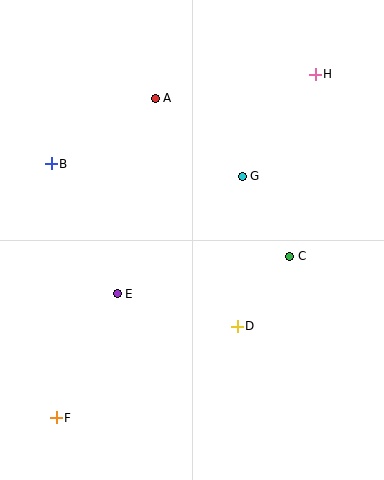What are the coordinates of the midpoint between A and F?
The midpoint between A and F is at (106, 258).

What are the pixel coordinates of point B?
Point B is at (51, 164).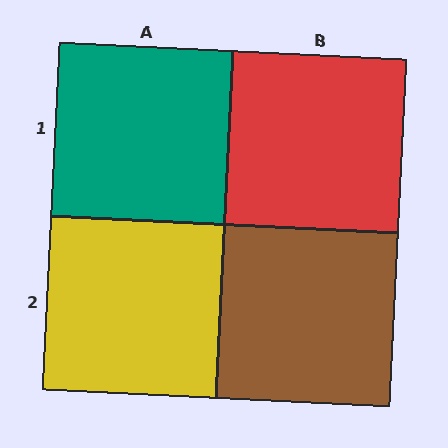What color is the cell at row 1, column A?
Teal.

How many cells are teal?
1 cell is teal.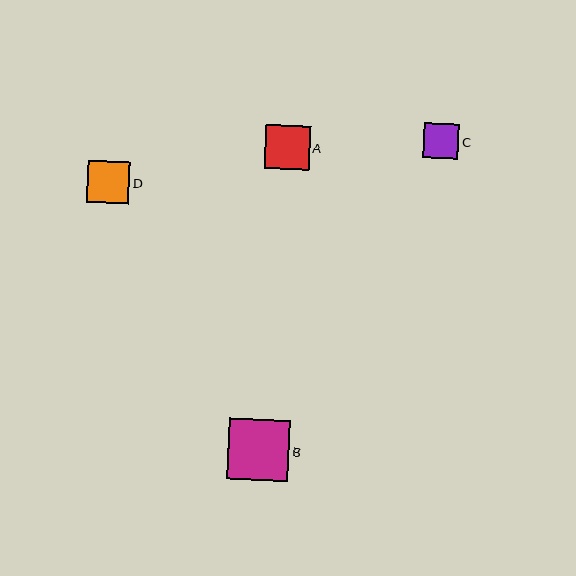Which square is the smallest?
Square C is the smallest with a size of approximately 35 pixels.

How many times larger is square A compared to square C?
Square A is approximately 1.3 times the size of square C.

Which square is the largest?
Square B is the largest with a size of approximately 61 pixels.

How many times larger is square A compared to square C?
Square A is approximately 1.3 times the size of square C.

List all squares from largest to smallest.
From largest to smallest: B, A, D, C.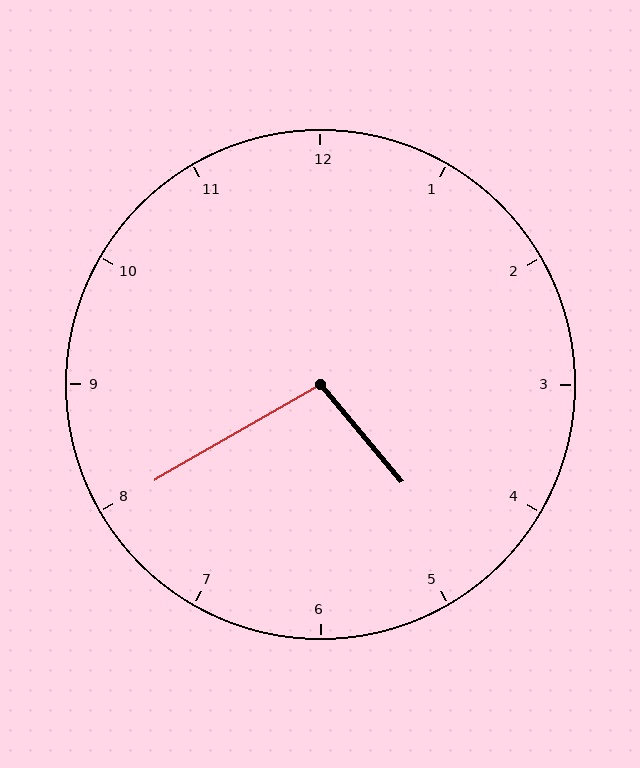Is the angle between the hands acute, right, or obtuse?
It is obtuse.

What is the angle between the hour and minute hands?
Approximately 100 degrees.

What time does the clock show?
4:40.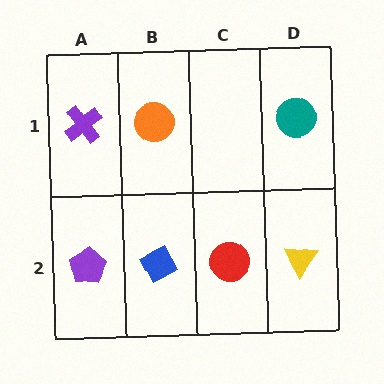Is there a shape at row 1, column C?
No, that cell is empty.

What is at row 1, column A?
A purple cross.